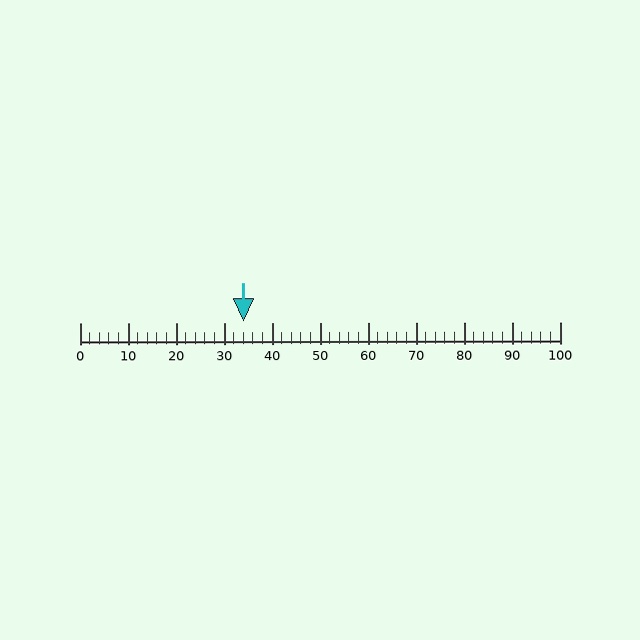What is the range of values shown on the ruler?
The ruler shows values from 0 to 100.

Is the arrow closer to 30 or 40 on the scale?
The arrow is closer to 30.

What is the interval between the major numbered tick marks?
The major tick marks are spaced 10 units apart.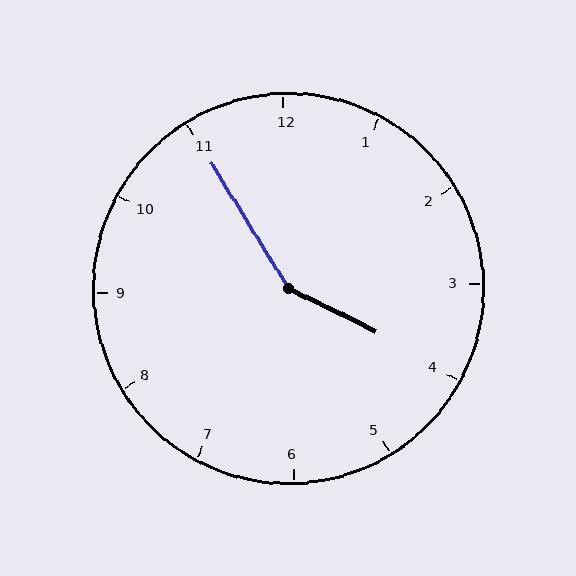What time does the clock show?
3:55.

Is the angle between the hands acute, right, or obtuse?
It is obtuse.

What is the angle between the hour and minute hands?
Approximately 148 degrees.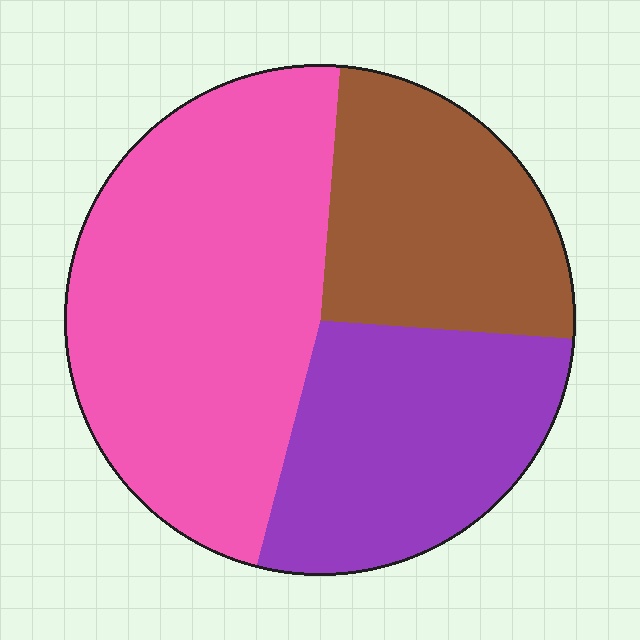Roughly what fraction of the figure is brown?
Brown covers 25% of the figure.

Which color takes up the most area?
Pink, at roughly 45%.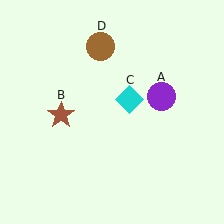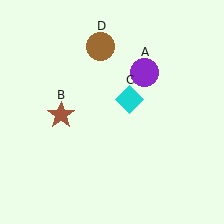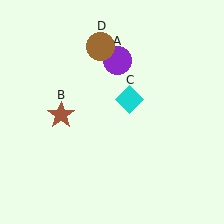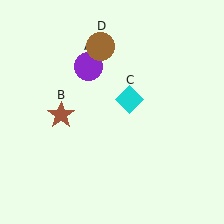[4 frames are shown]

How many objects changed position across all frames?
1 object changed position: purple circle (object A).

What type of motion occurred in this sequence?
The purple circle (object A) rotated counterclockwise around the center of the scene.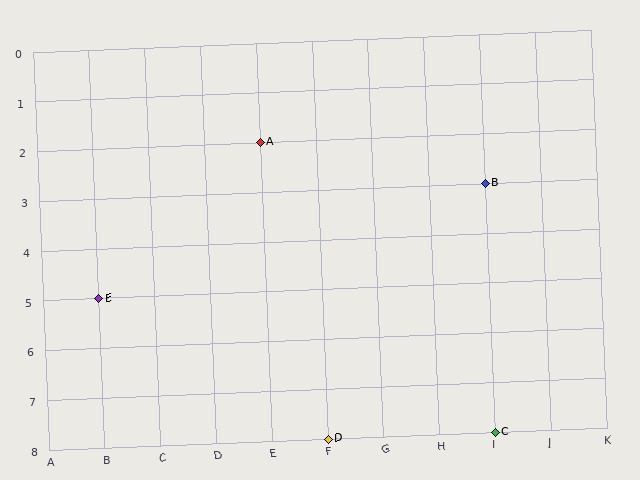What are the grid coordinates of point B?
Point B is at grid coordinates (I, 3).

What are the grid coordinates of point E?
Point E is at grid coordinates (B, 5).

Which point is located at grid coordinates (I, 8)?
Point C is at (I, 8).